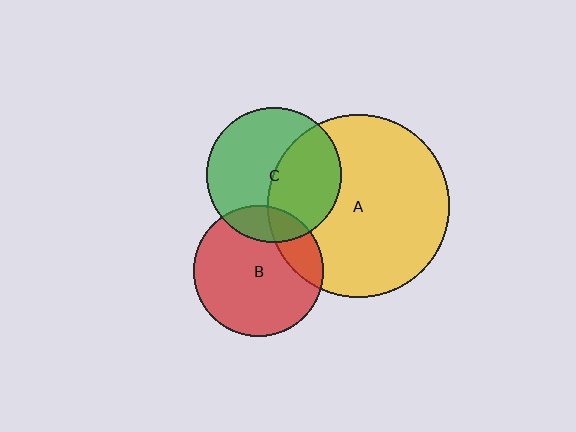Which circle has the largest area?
Circle A (yellow).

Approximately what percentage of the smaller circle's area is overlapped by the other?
Approximately 20%.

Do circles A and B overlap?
Yes.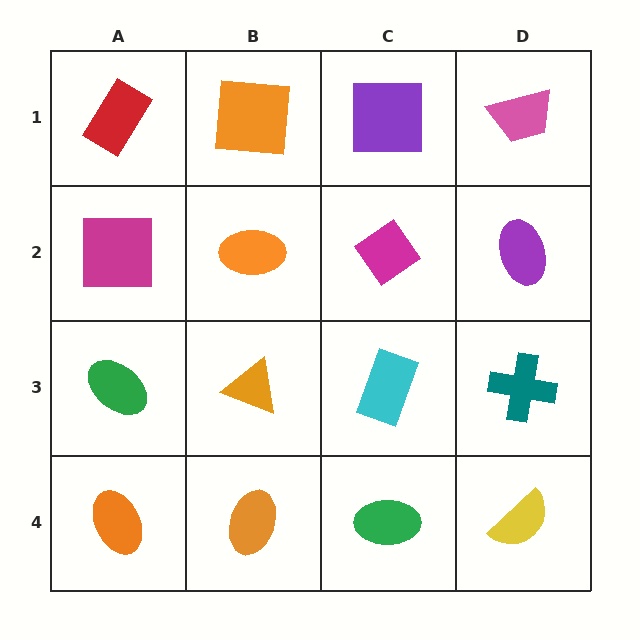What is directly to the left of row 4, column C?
An orange ellipse.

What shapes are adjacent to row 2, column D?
A pink trapezoid (row 1, column D), a teal cross (row 3, column D), a magenta diamond (row 2, column C).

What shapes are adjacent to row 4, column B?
An orange triangle (row 3, column B), an orange ellipse (row 4, column A), a green ellipse (row 4, column C).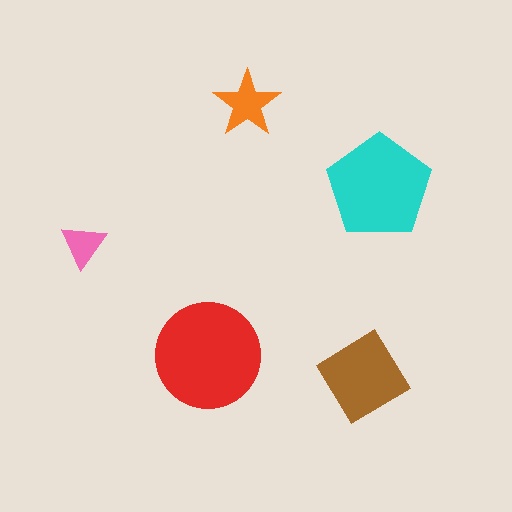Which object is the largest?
The red circle.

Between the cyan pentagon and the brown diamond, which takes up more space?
The cyan pentagon.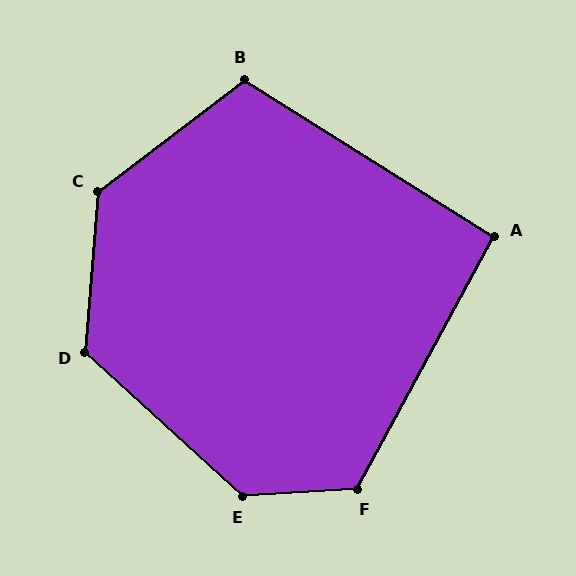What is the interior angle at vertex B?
Approximately 110 degrees (obtuse).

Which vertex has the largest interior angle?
E, at approximately 134 degrees.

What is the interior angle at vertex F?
Approximately 122 degrees (obtuse).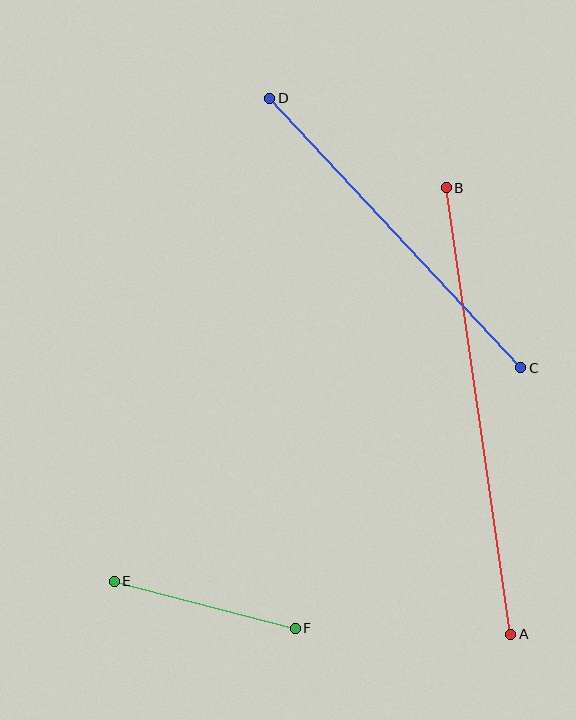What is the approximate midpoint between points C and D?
The midpoint is at approximately (395, 233) pixels.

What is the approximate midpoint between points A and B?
The midpoint is at approximately (478, 411) pixels.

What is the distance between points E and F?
The distance is approximately 187 pixels.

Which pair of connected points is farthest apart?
Points A and B are farthest apart.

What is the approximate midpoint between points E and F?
The midpoint is at approximately (205, 605) pixels.